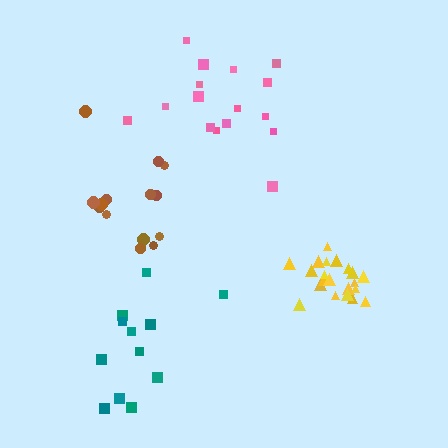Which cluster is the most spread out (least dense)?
Pink.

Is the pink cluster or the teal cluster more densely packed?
Teal.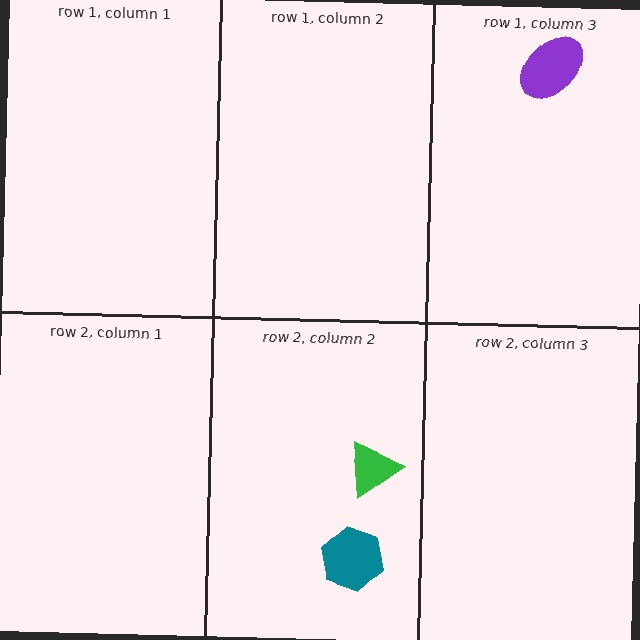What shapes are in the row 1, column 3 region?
The purple ellipse.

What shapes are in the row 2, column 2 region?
The teal hexagon, the green triangle.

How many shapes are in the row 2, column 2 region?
2.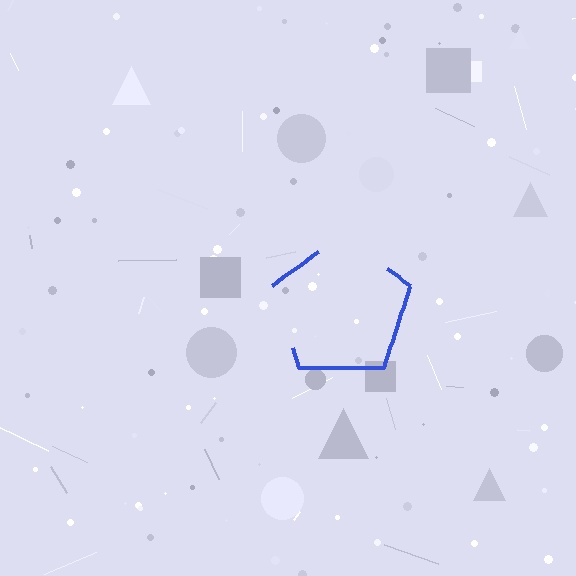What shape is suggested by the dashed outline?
The dashed outline suggests a pentagon.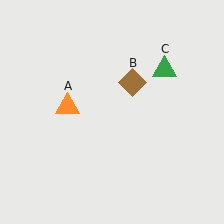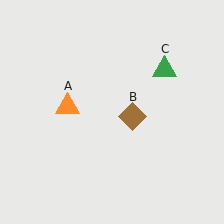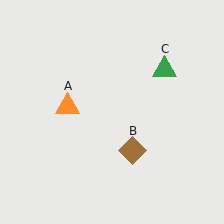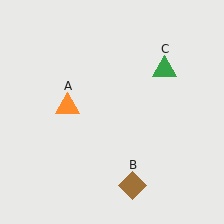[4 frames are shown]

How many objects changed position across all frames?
1 object changed position: brown diamond (object B).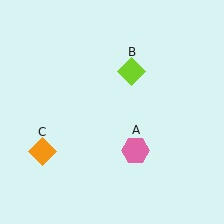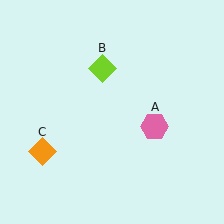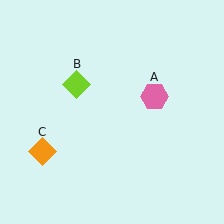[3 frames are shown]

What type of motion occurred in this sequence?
The pink hexagon (object A), lime diamond (object B) rotated counterclockwise around the center of the scene.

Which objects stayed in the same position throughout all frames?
Orange diamond (object C) remained stationary.